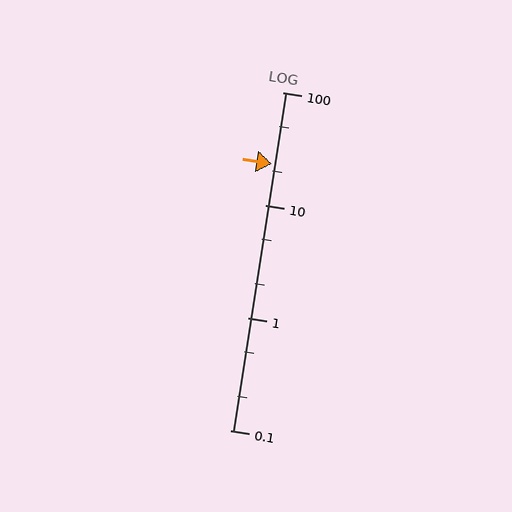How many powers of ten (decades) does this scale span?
The scale spans 3 decades, from 0.1 to 100.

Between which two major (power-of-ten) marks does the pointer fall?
The pointer is between 10 and 100.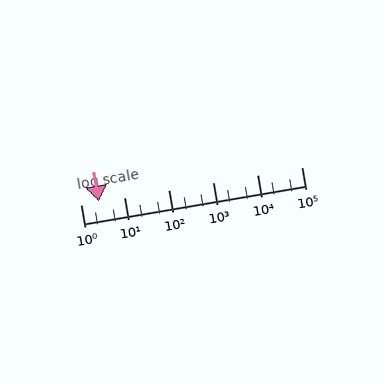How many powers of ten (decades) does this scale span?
The scale spans 5 decades, from 1 to 100000.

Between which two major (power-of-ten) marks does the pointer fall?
The pointer is between 1 and 10.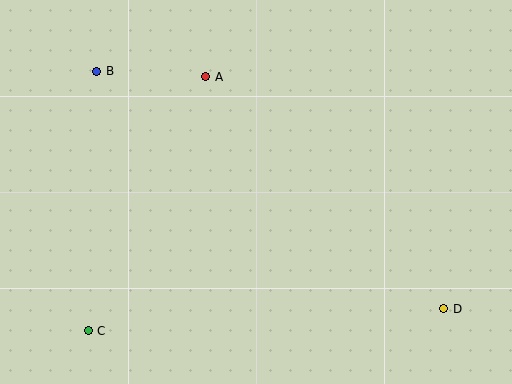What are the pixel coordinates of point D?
Point D is at (444, 309).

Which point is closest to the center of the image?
Point A at (206, 77) is closest to the center.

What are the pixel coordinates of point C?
Point C is at (88, 331).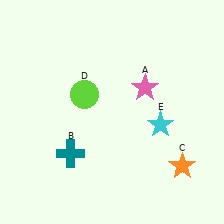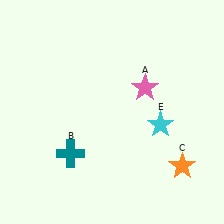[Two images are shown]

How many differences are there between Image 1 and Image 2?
There is 1 difference between the two images.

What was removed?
The lime circle (D) was removed in Image 2.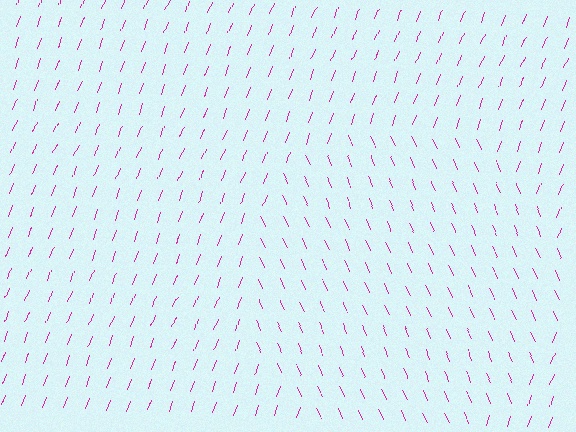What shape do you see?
I see a circle.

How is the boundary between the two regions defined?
The boundary is defined purely by a change in line orientation (approximately 45 degrees difference). All lines are the same color and thickness.